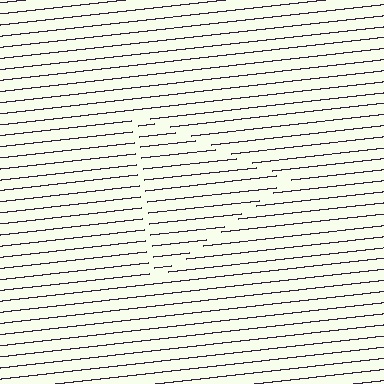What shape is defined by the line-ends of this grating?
An illusory triangle. The interior of the shape contains the same grating, shifted by half a period — the contour is defined by the phase discontinuity where line-ends from the inner and outer gratings abut.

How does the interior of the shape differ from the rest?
The interior of the shape contains the same grating, shifted by half a period — the contour is defined by the phase discontinuity where line-ends from the inner and outer gratings abut.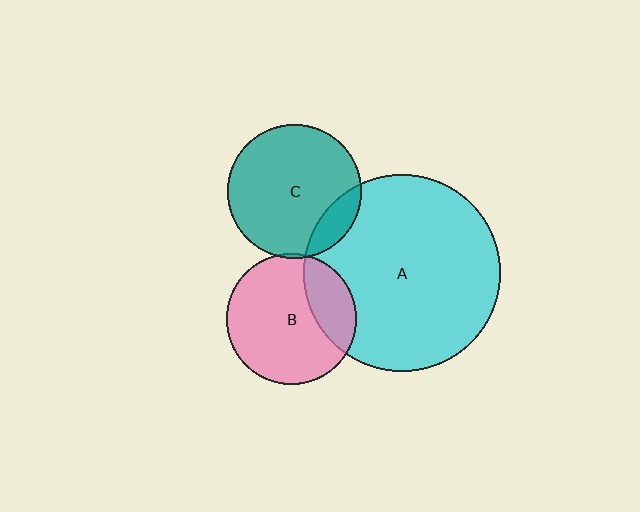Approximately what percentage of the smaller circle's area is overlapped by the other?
Approximately 5%.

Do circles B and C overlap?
Yes.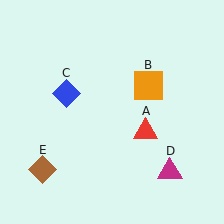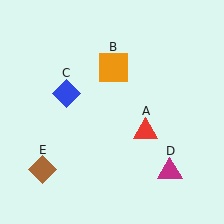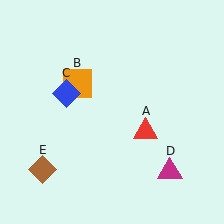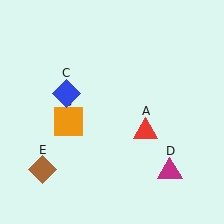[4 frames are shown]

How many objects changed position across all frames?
1 object changed position: orange square (object B).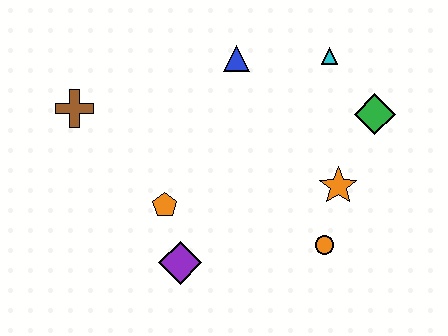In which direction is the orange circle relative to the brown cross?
The orange circle is to the right of the brown cross.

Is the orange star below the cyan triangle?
Yes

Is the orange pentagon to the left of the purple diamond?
Yes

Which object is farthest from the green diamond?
The brown cross is farthest from the green diamond.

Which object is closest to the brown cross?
The orange pentagon is closest to the brown cross.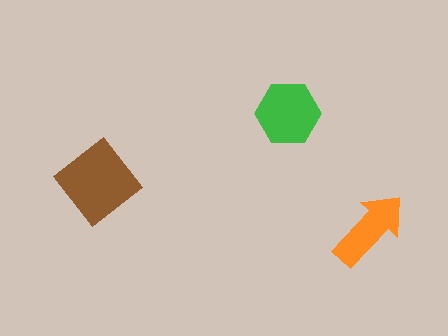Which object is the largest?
The brown diamond.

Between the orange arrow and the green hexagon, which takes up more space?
The green hexagon.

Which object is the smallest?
The orange arrow.